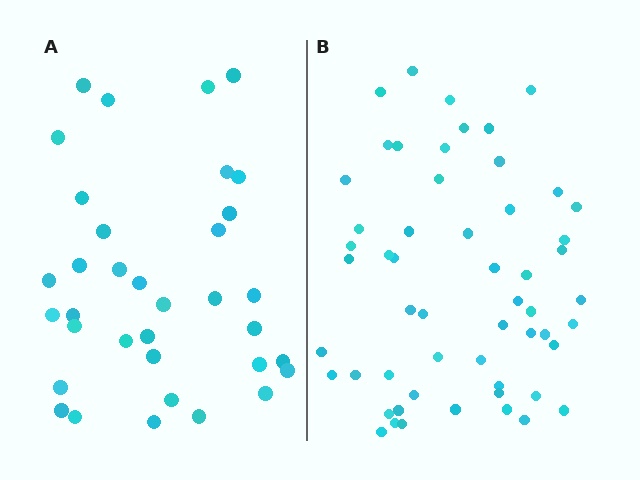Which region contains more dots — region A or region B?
Region B (the right region) has more dots.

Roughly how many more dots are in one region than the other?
Region B has approximately 20 more dots than region A.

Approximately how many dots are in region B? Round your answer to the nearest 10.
About 60 dots. (The exact count is 55, which rounds to 60.)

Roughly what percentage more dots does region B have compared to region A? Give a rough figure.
About 55% more.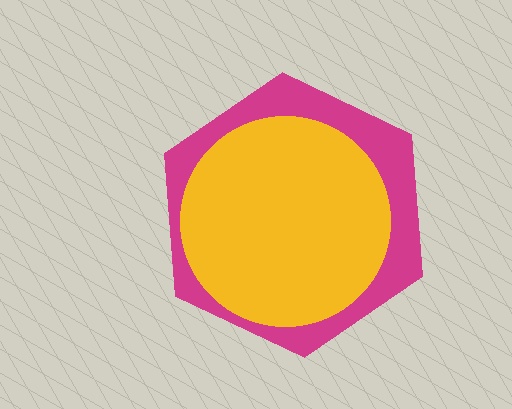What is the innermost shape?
The yellow circle.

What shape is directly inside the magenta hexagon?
The yellow circle.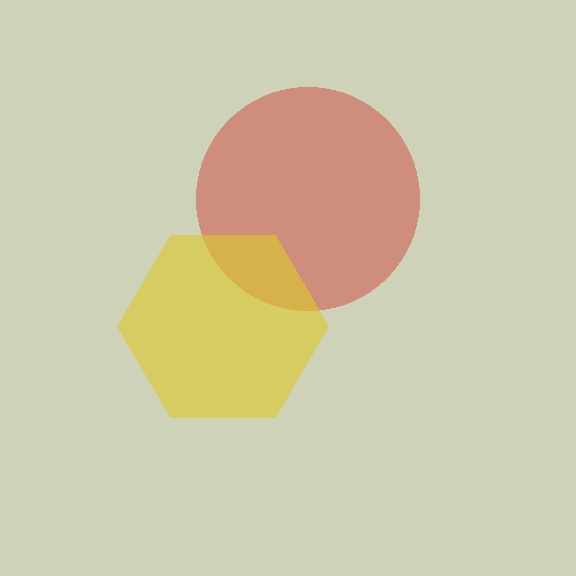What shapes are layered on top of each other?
The layered shapes are: a red circle, a yellow hexagon.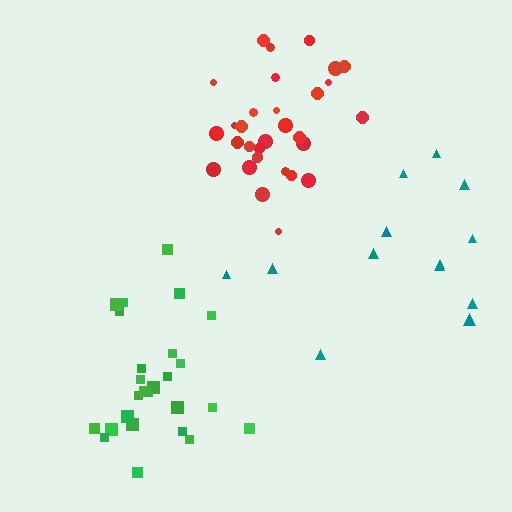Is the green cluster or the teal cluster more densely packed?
Green.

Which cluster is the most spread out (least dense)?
Teal.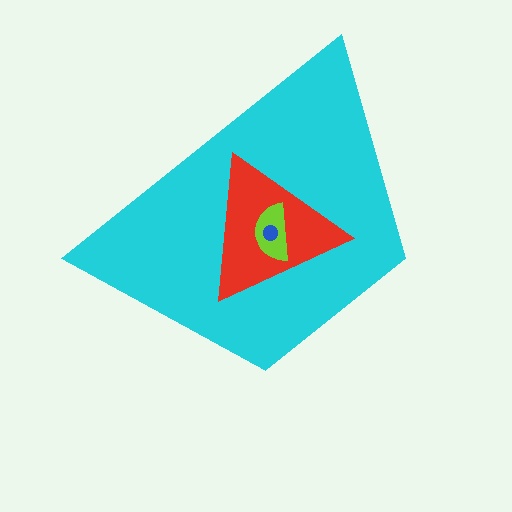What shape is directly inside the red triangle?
The lime semicircle.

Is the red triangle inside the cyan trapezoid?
Yes.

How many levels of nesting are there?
4.